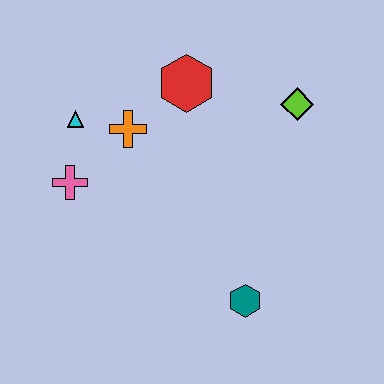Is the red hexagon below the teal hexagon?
No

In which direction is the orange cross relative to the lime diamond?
The orange cross is to the left of the lime diamond.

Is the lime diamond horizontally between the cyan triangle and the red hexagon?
No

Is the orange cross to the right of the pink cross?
Yes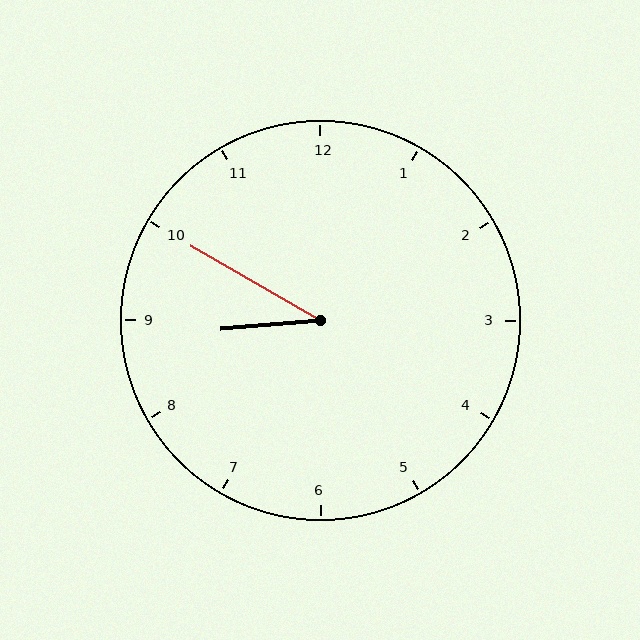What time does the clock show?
8:50.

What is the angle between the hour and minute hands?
Approximately 35 degrees.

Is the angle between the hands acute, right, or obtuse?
It is acute.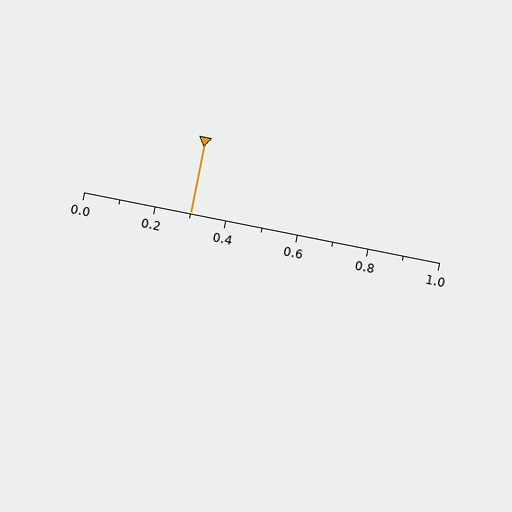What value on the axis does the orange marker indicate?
The marker indicates approximately 0.3.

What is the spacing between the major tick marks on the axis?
The major ticks are spaced 0.2 apart.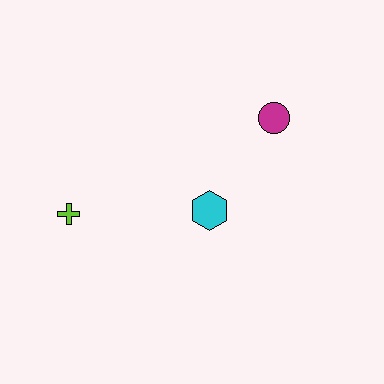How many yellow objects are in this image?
There are no yellow objects.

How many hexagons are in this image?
There is 1 hexagon.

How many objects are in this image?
There are 3 objects.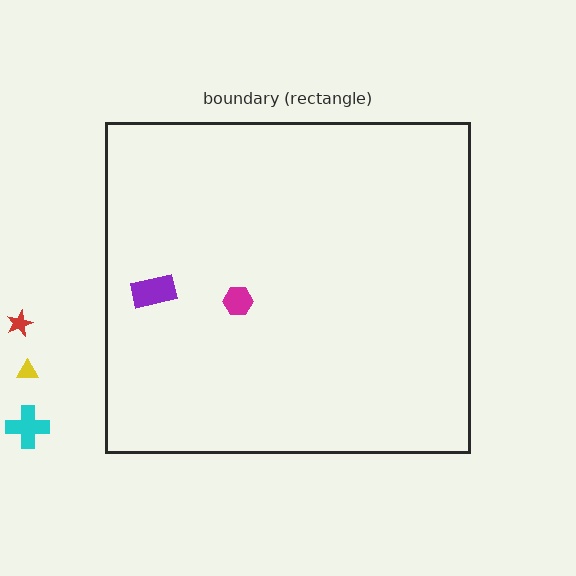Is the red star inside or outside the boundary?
Outside.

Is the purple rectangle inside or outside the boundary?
Inside.